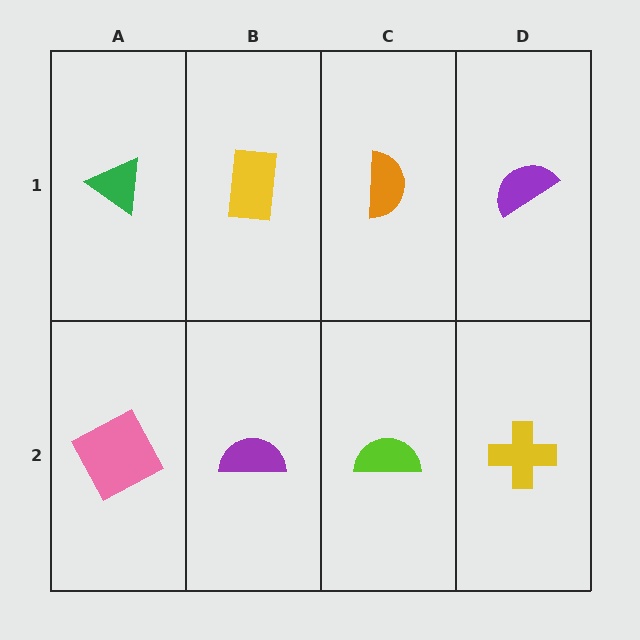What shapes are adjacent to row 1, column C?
A lime semicircle (row 2, column C), a yellow rectangle (row 1, column B), a purple semicircle (row 1, column D).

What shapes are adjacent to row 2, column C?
An orange semicircle (row 1, column C), a purple semicircle (row 2, column B), a yellow cross (row 2, column D).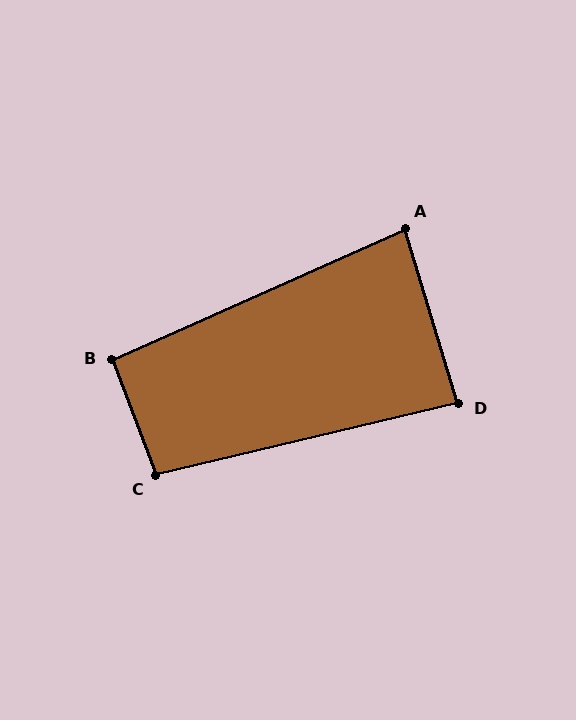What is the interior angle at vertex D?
Approximately 86 degrees (approximately right).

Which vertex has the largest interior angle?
C, at approximately 97 degrees.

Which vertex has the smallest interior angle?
A, at approximately 83 degrees.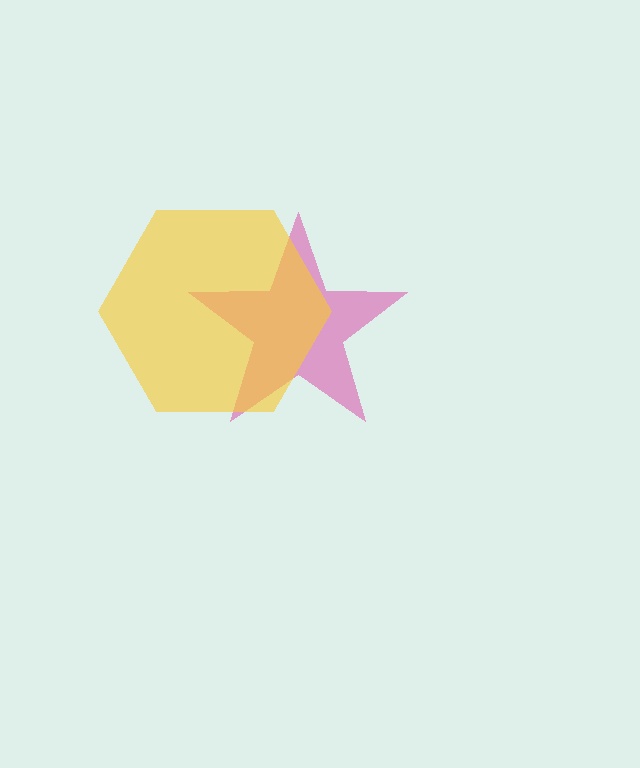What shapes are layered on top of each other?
The layered shapes are: a pink star, a yellow hexagon.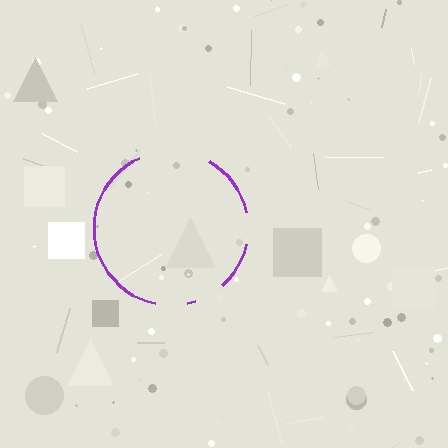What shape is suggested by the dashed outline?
The dashed outline suggests a circle.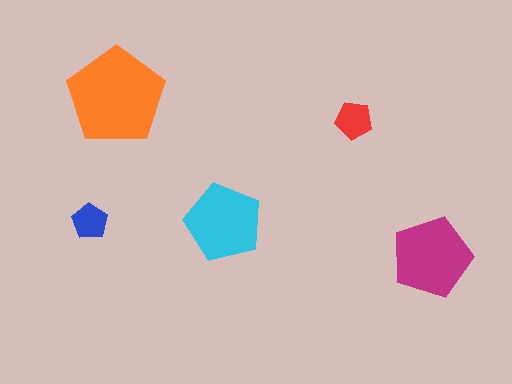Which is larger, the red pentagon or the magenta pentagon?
The magenta one.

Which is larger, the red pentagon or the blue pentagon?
The red one.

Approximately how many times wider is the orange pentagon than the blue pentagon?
About 2.5 times wider.